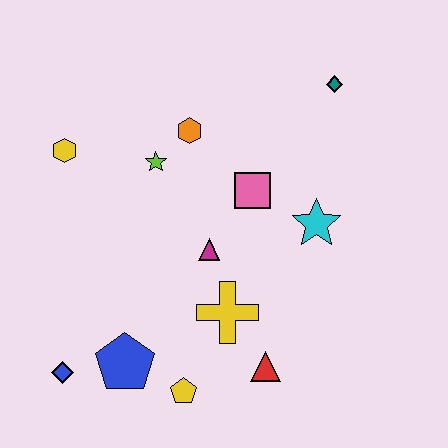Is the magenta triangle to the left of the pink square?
Yes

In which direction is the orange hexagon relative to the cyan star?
The orange hexagon is to the left of the cyan star.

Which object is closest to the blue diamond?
The blue pentagon is closest to the blue diamond.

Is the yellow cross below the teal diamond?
Yes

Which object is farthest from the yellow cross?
The teal diamond is farthest from the yellow cross.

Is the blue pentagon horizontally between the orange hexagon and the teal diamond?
No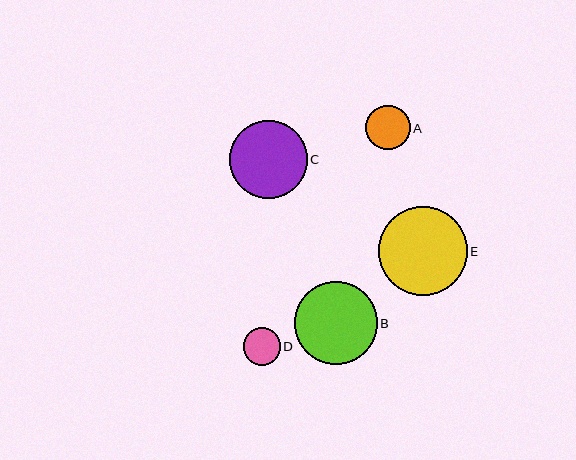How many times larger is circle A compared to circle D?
Circle A is approximately 1.2 times the size of circle D.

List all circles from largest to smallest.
From largest to smallest: E, B, C, A, D.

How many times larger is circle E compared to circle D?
Circle E is approximately 2.4 times the size of circle D.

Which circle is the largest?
Circle E is the largest with a size of approximately 89 pixels.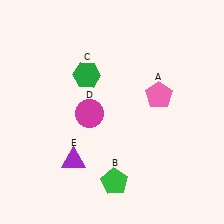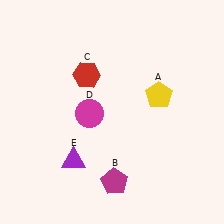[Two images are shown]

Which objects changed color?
A changed from pink to yellow. B changed from green to magenta. C changed from green to red.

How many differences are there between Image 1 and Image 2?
There are 3 differences between the two images.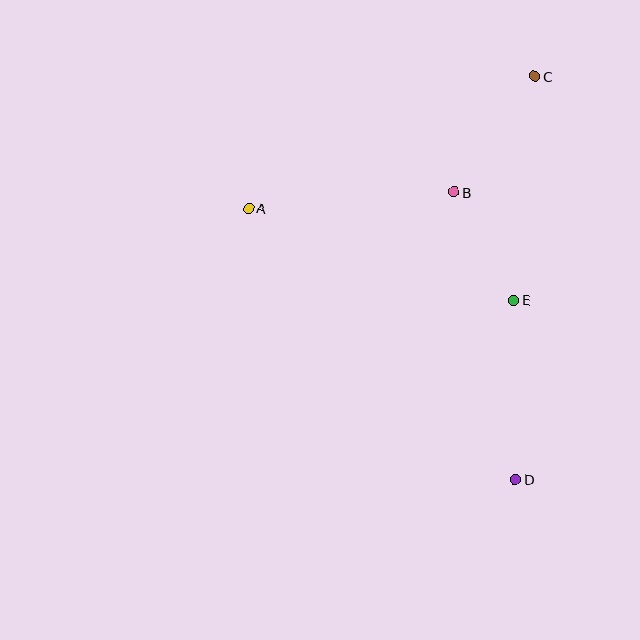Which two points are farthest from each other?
Points C and D are farthest from each other.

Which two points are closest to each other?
Points B and E are closest to each other.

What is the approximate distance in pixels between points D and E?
The distance between D and E is approximately 179 pixels.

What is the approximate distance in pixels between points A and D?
The distance between A and D is approximately 380 pixels.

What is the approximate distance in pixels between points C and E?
The distance between C and E is approximately 225 pixels.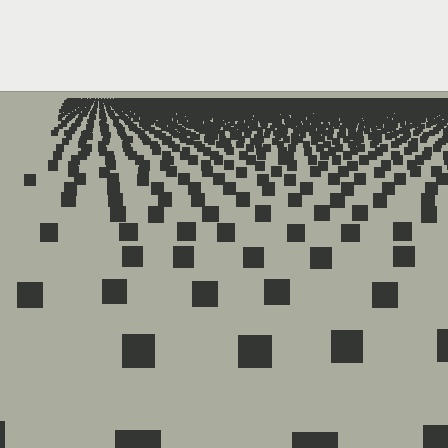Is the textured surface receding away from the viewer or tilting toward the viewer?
The surface is receding away from the viewer. Texture elements get smaller and denser toward the top.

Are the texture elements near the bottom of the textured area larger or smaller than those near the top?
Larger. Near the bottom, elements are closer to the viewer and appear at a bigger on-screen size.